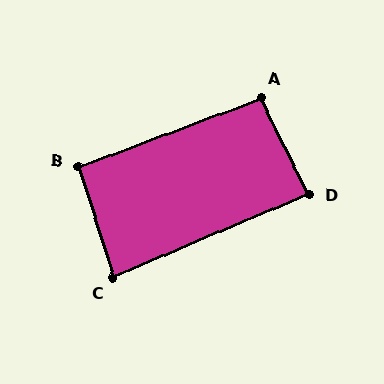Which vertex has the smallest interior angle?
C, at approximately 84 degrees.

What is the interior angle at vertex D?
Approximately 87 degrees (approximately right).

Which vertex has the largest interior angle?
A, at approximately 96 degrees.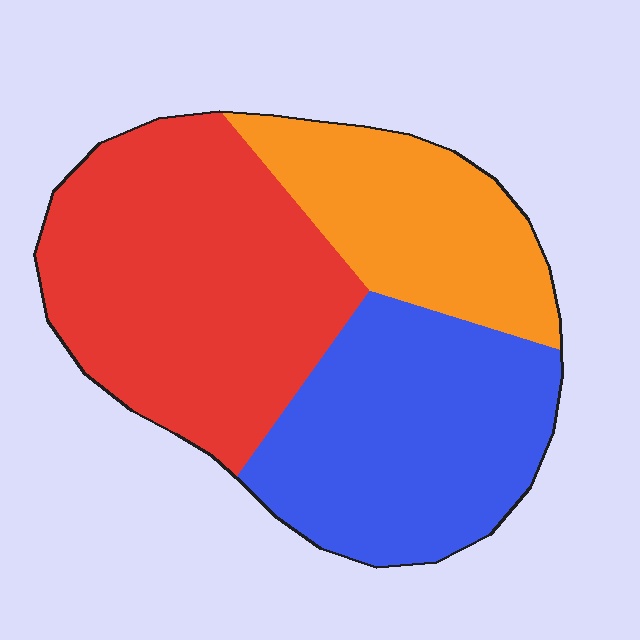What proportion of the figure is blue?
Blue takes up between a third and a half of the figure.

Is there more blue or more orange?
Blue.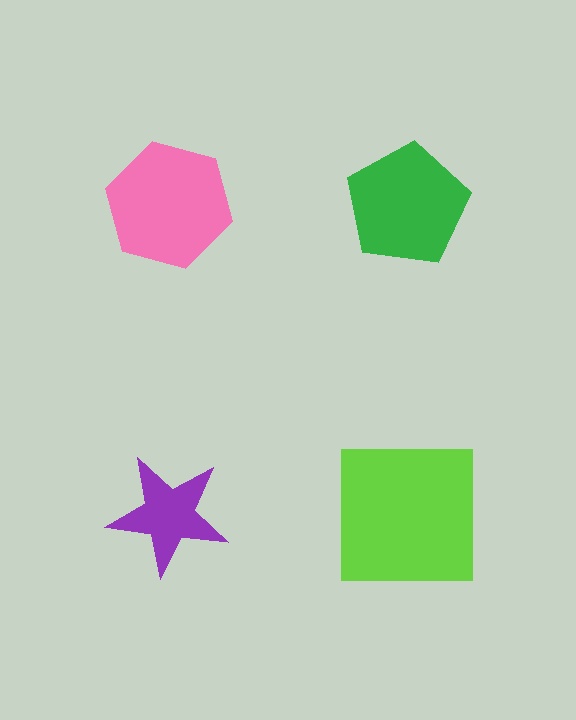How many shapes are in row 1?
2 shapes.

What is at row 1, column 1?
A pink hexagon.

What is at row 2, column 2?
A lime square.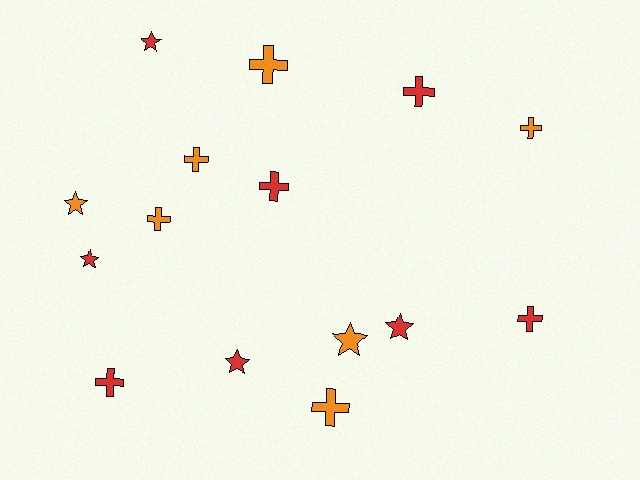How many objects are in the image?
There are 15 objects.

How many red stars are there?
There are 4 red stars.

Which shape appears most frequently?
Cross, with 9 objects.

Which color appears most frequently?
Red, with 8 objects.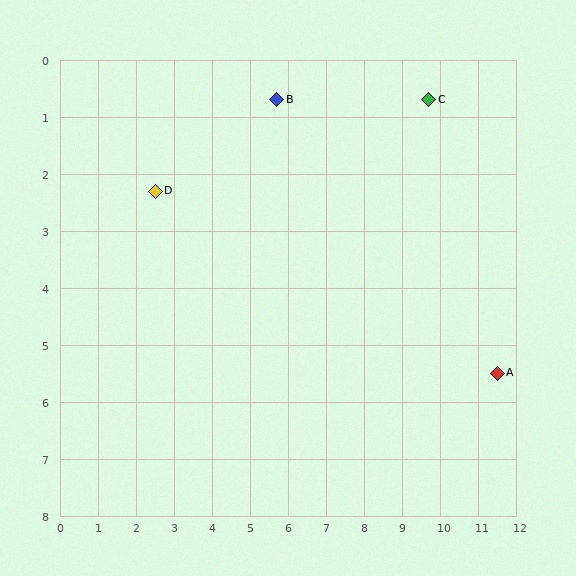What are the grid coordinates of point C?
Point C is at approximately (9.7, 0.7).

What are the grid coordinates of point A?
Point A is at approximately (11.5, 5.5).